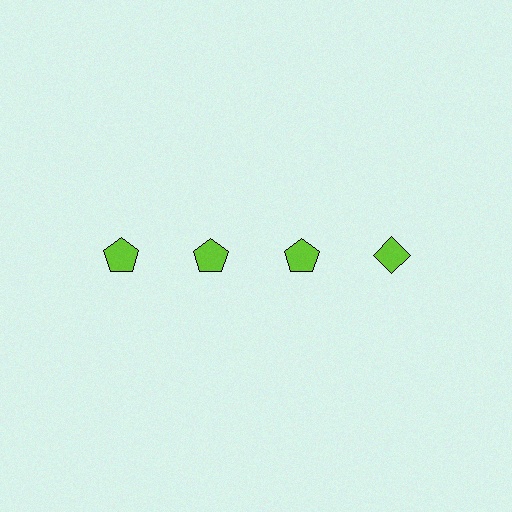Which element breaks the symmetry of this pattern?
The lime diamond in the top row, second from right column breaks the symmetry. All other shapes are lime pentagons.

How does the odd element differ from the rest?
It has a different shape: diamond instead of pentagon.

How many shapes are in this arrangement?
There are 4 shapes arranged in a grid pattern.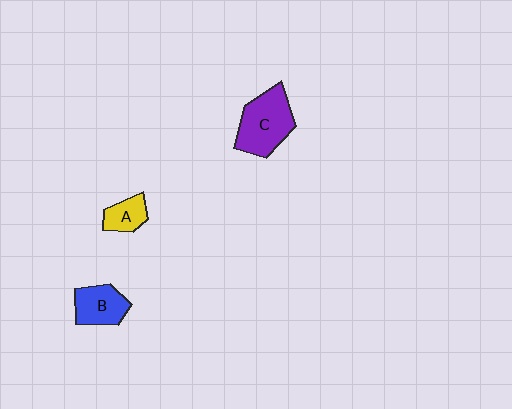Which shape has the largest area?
Shape C (purple).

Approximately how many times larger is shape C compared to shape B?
Approximately 1.5 times.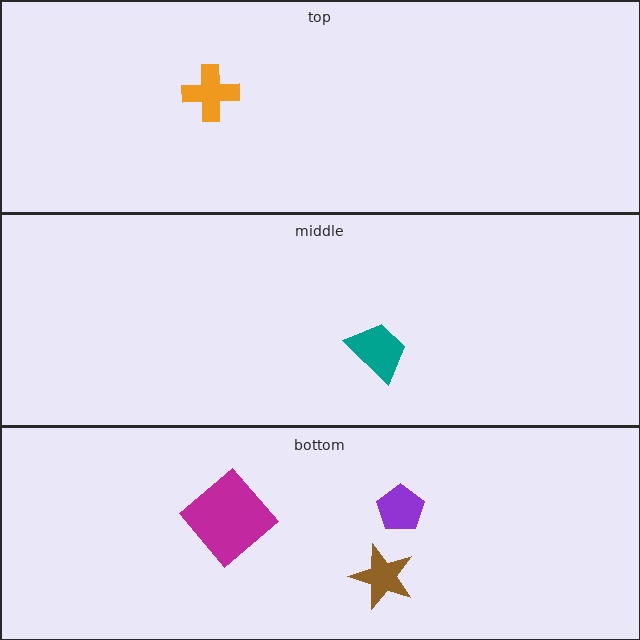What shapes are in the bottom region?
The purple pentagon, the brown star, the magenta diamond.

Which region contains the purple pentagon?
The bottom region.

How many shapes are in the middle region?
1.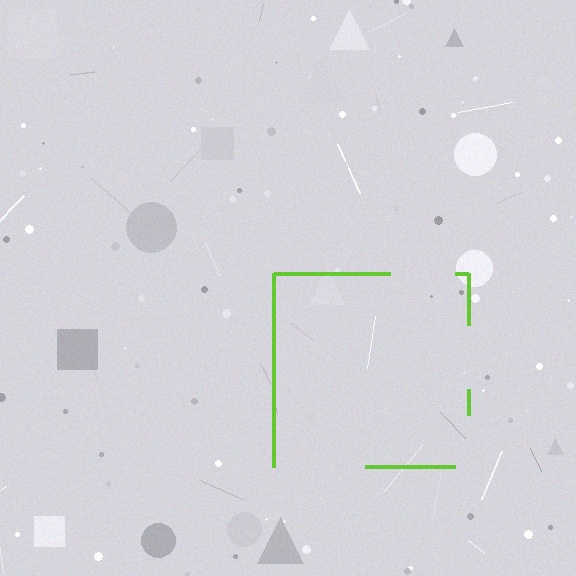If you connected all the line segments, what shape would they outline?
They would outline a square.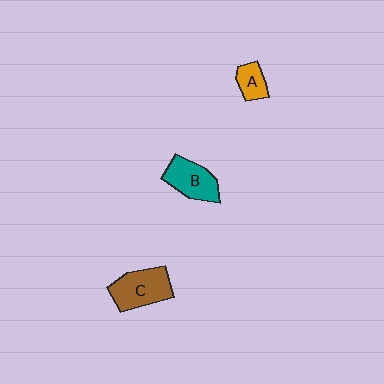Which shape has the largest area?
Shape C (brown).